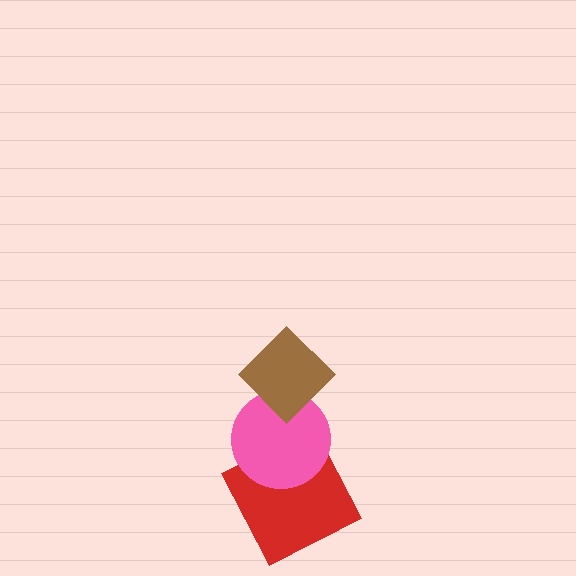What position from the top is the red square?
The red square is 3rd from the top.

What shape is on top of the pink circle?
The brown diamond is on top of the pink circle.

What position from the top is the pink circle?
The pink circle is 2nd from the top.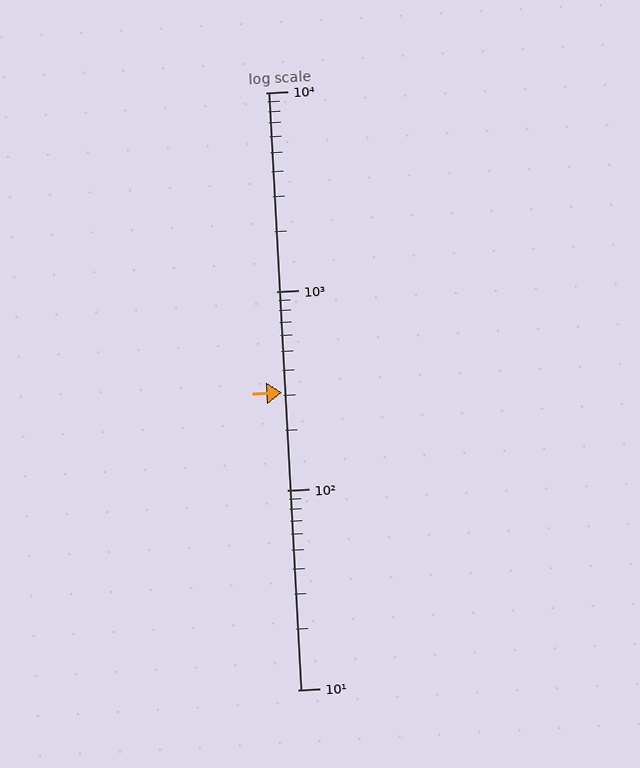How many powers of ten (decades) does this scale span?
The scale spans 3 decades, from 10 to 10000.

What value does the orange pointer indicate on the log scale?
The pointer indicates approximately 310.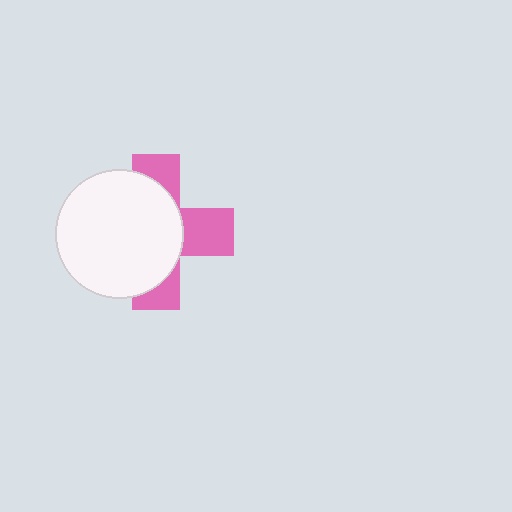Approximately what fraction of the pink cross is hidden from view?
Roughly 60% of the pink cross is hidden behind the white circle.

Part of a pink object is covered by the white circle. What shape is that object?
It is a cross.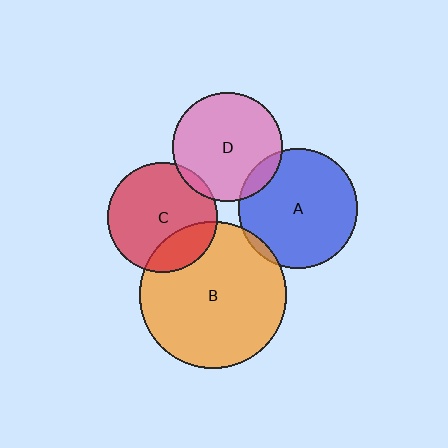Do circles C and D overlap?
Yes.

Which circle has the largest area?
Circle B (orange).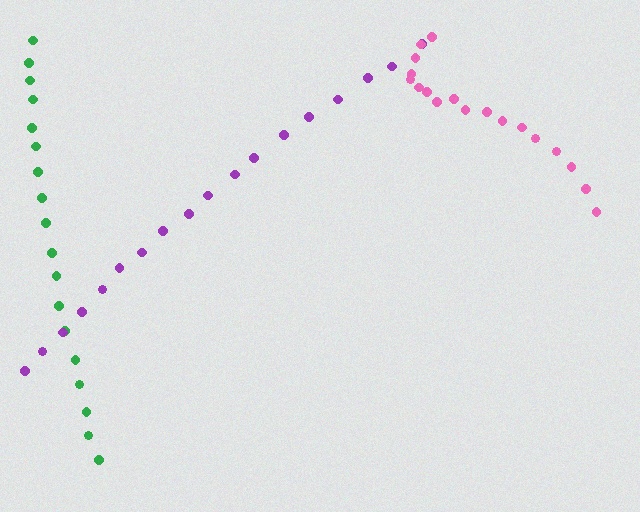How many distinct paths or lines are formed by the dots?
There are 3 distinct paths.